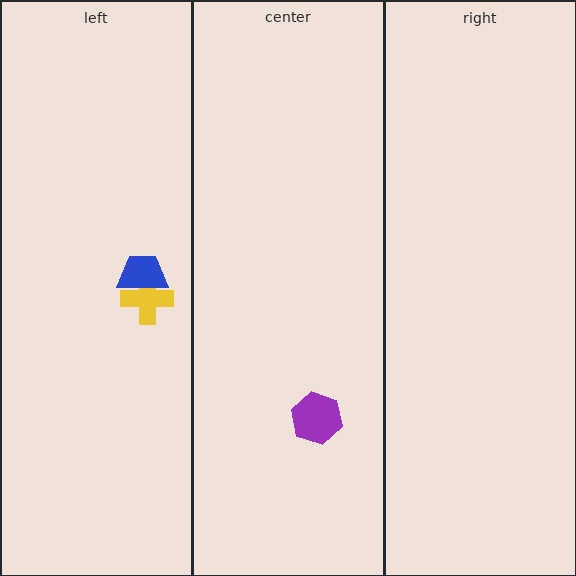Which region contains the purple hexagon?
The center region.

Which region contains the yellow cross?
The left region.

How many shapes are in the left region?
2.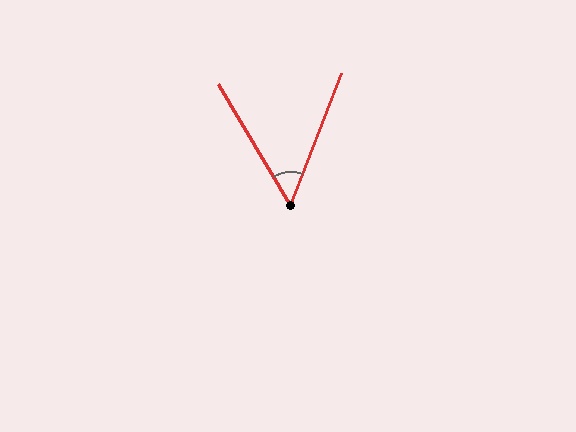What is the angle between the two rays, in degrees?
Approximately 52 degrees.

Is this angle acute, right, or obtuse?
It is acute.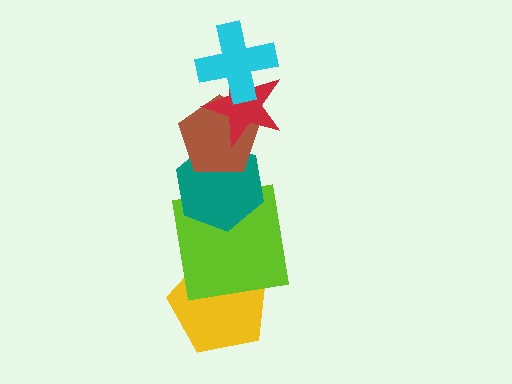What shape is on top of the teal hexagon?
The brown pentagon is on top of the teal hexagon.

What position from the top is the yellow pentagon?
The yellow pentagon is 6th from the top.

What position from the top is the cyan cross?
The cyan cross is 1st from the top.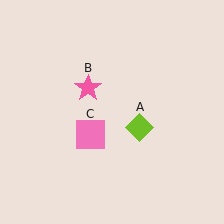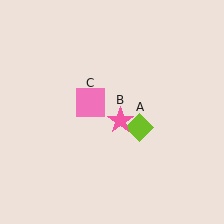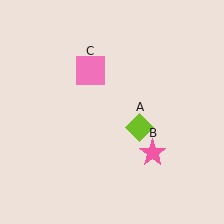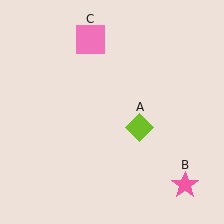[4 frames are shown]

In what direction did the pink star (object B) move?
The pink star (object B) moved down and to the right.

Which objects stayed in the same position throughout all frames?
Lime diamond (object A) remained stationary.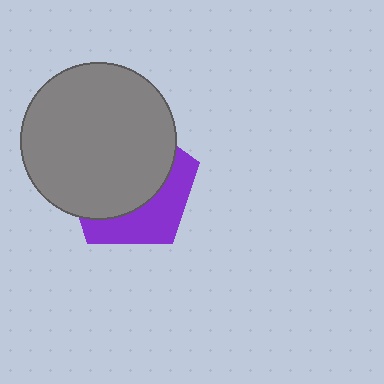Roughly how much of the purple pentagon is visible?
A small part of it is visible (roughly 36%).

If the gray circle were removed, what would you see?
You would see the complete purple pentagon.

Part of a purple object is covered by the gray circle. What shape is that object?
It is a pentagon.